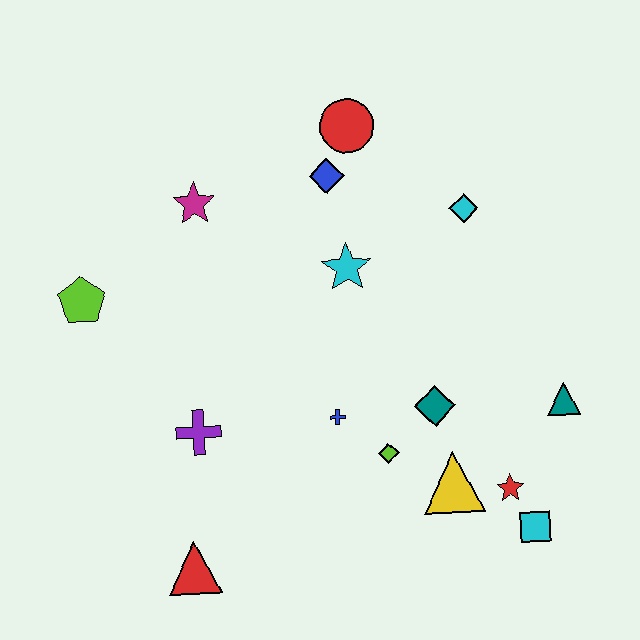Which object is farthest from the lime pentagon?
The cyan square is farthest from the lime pentagon.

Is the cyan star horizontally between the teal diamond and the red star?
No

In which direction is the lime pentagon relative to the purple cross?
The lime pentagon is above the purple cross.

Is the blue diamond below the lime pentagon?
No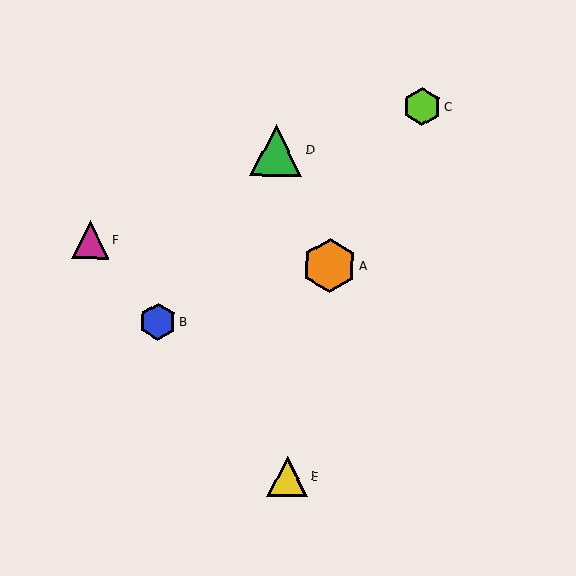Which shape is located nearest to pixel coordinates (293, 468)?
The yellow triangle (labeled E) at (287, 477) is nearest to that location.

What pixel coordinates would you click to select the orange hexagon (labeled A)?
Click at (330, 266) to select the orange hexagon A.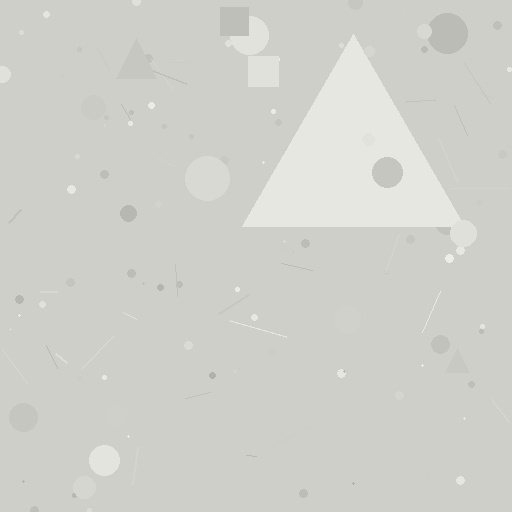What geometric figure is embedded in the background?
A triangle is embedded in the background.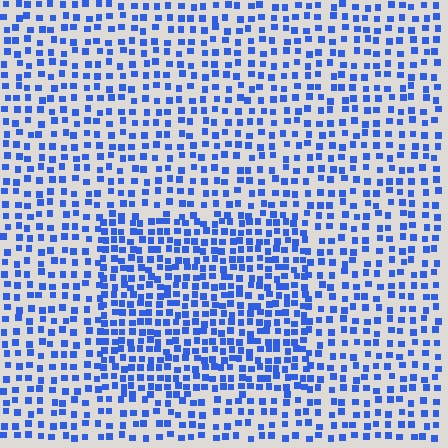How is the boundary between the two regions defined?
The boundary is defined by a change in element density (approximately 1.6x ratio). All elements are the same color, size, and shape.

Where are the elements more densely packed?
The elements are more densely packed inside the rectangle boundary.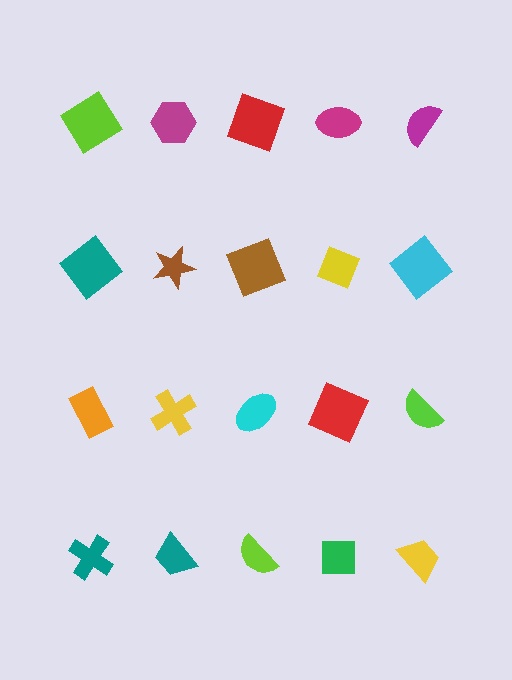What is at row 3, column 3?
A cyan ellipse.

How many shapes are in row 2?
5 shapes.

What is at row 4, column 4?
A green square.